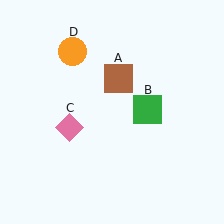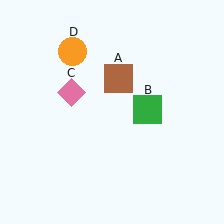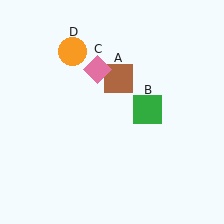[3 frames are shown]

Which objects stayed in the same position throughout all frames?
Brown square (object A) and green square (object B) and orange circle (object D) remained stationary.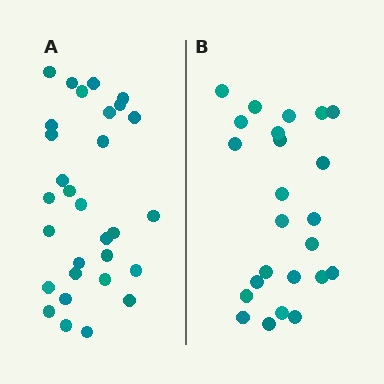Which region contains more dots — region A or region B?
Region A (the left region) has more dots.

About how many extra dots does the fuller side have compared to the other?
Region A has about 6 more dots than region B.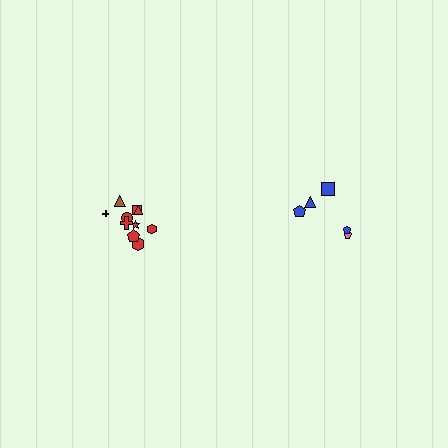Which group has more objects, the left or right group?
The left group.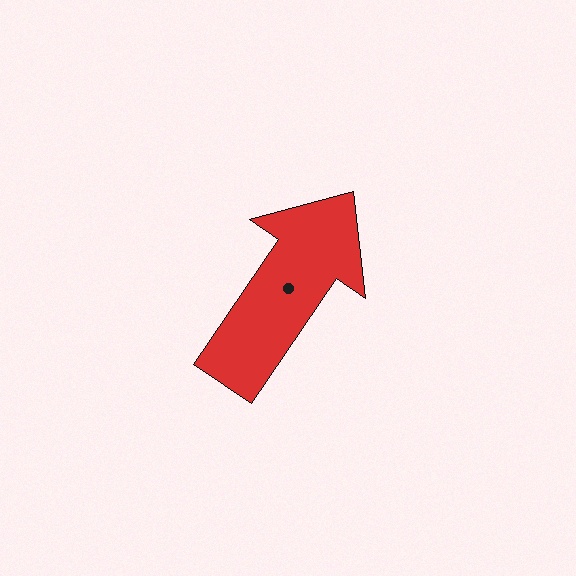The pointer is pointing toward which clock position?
Roughly 1 o'clock.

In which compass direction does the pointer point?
Northeast.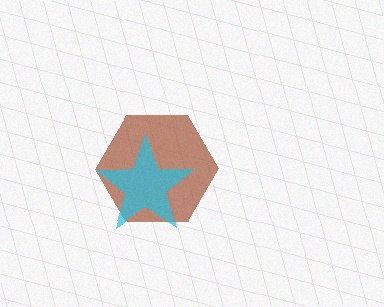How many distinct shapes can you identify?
There are 2 distinct shapes: a brown hexagon, a cyan star.